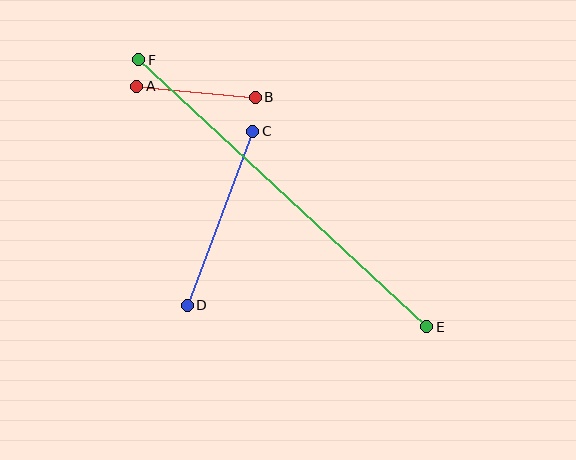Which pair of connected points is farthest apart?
Points E and F are farthest apart.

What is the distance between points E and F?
The distance is approximately 393 pixels.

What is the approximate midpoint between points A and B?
The midpoint is at approximately (196, 92) pixels.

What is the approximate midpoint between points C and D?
The midpoint is at approximately (220, 218) pixels.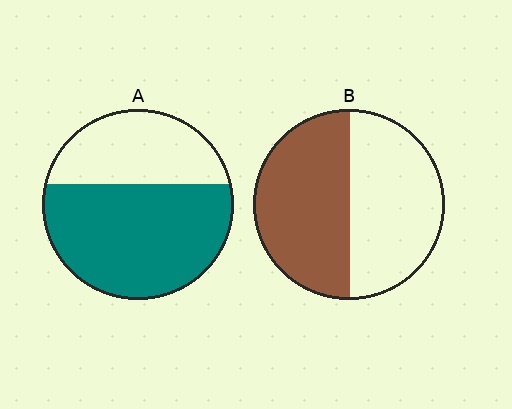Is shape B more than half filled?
Roughly half.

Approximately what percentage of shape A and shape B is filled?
A is approximately 65% and B is approximately 50%.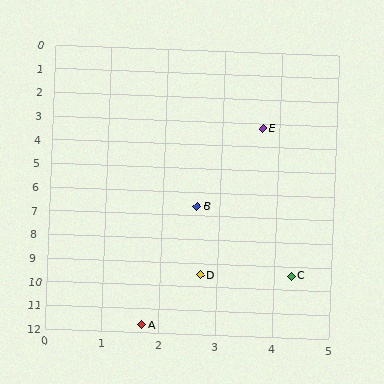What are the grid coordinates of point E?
Point E is at approximately (3.7, 3.2).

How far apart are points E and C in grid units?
Points E and C are about 6.2 grid units apart.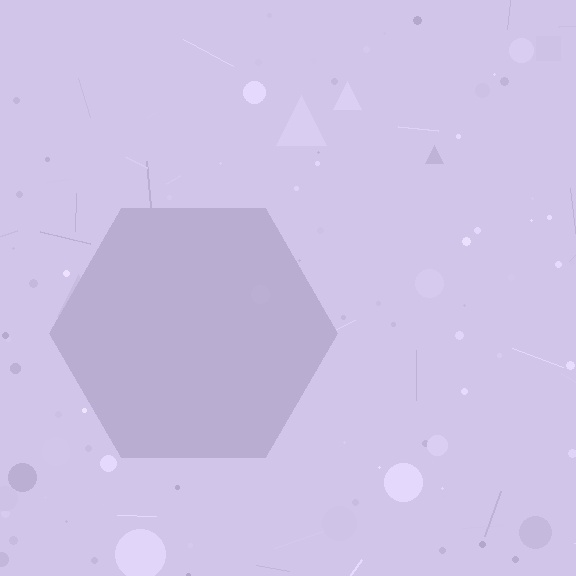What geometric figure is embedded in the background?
A hexagon is embedded in the background.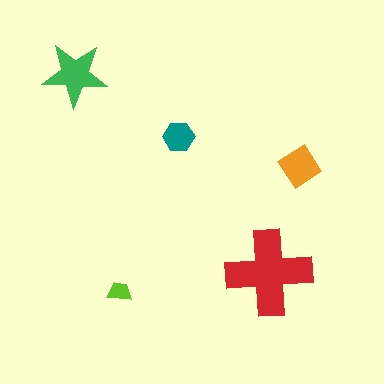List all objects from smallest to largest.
The lime trapezoid, the teal hexagon, the orange diamond, the green star, the red cross.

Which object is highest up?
The green star is topmost.